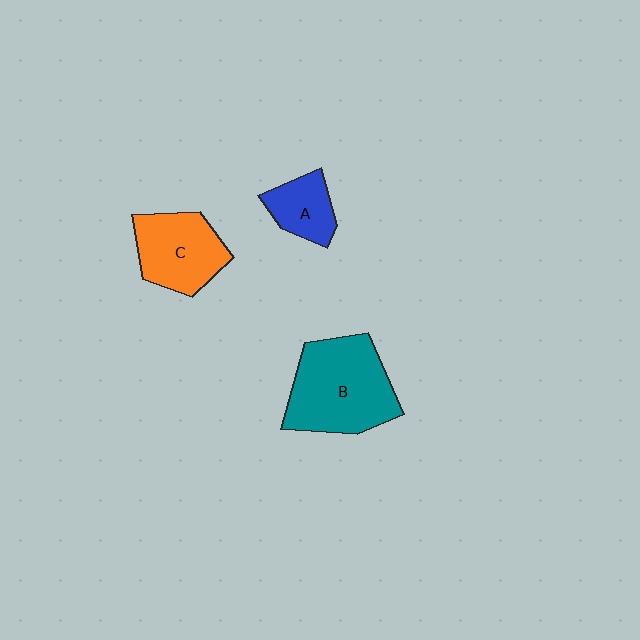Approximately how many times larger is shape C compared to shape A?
Approximately 1.7 times.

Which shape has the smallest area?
Shape A (blue).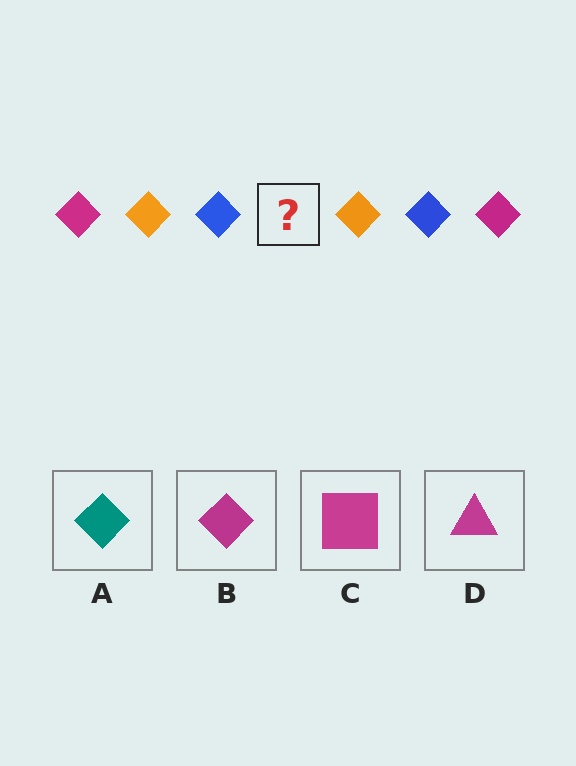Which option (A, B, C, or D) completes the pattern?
B.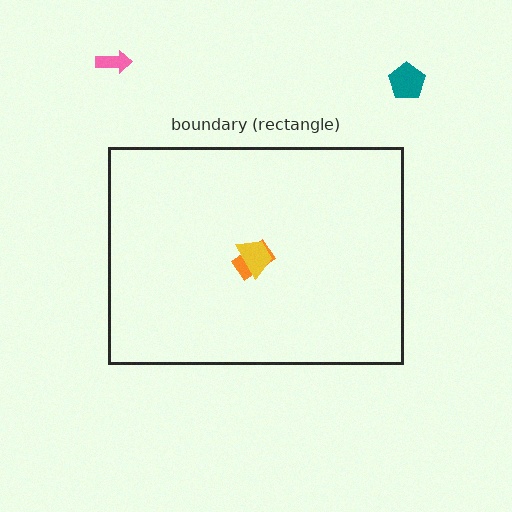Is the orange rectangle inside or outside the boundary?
Inside.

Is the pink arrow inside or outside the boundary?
Outside.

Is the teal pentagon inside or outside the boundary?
Outside.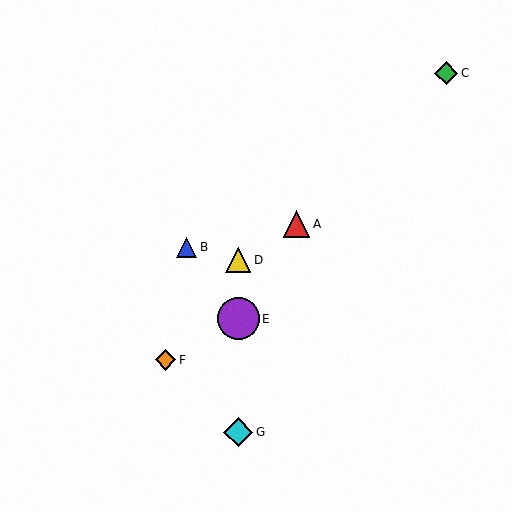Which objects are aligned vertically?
Objects D, E, G are aligned vertically.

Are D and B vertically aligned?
No, D is at x≈238 and B is at x≈186.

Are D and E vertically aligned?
Yes, both are at x≈238.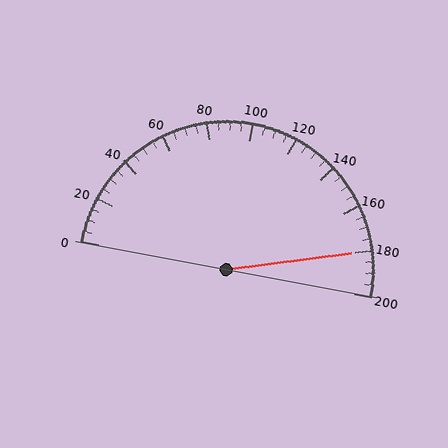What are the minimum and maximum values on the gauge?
The gauge ranges from 0 to 200.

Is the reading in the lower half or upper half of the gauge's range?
The reading is in the upper half of the range (0 to 200).